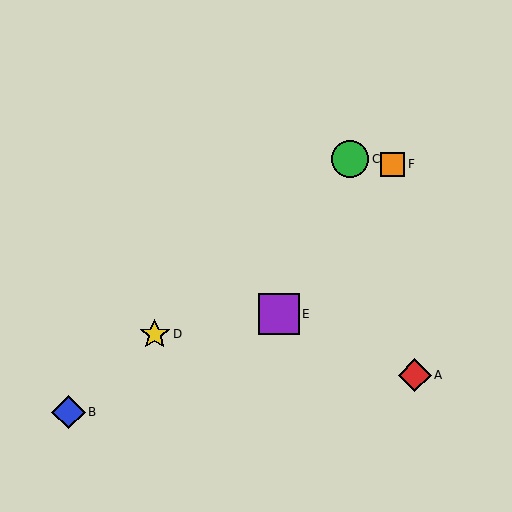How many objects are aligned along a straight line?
3 objects (B, C, D) are aligned along a straight line.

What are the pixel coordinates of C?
Object C is at (350, 159).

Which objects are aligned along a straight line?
Objects B, C, D are aligned along a straight line.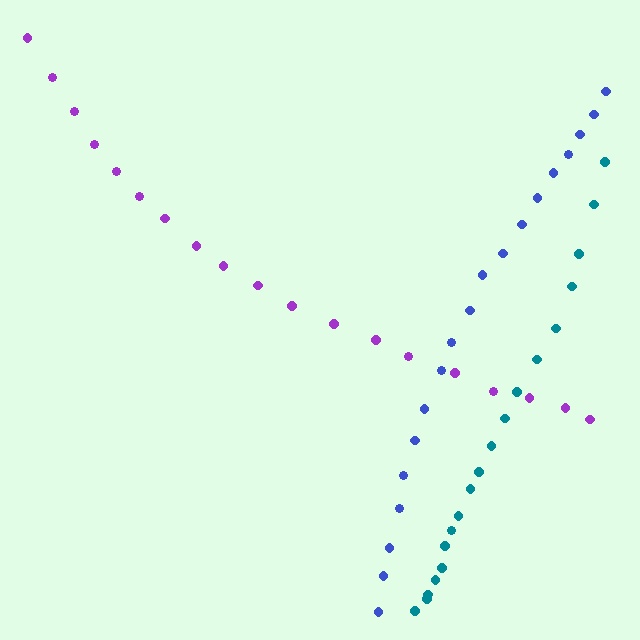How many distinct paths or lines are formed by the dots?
There are 3 distinct paths.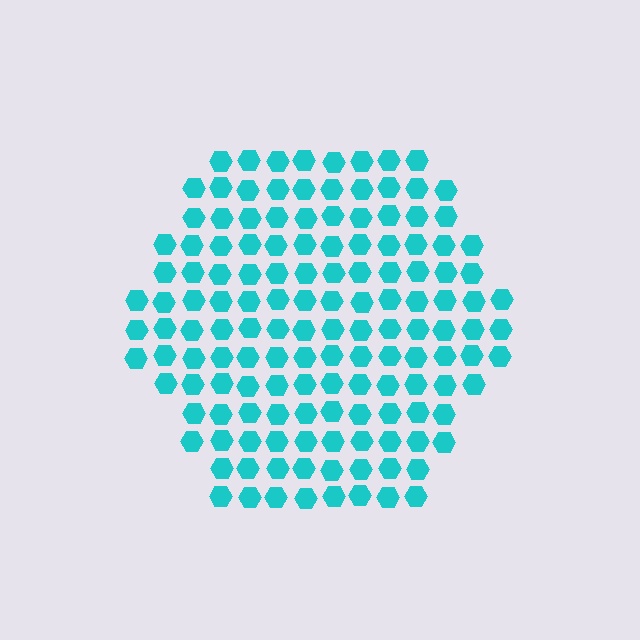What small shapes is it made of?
It is made of small hexagons.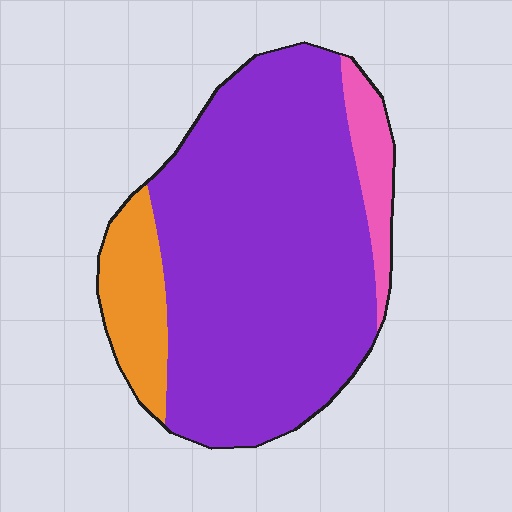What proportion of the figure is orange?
Orange takes up about one eighth (1/8) of the figure.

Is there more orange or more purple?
Purple.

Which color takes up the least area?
Pink, at roughly 10%.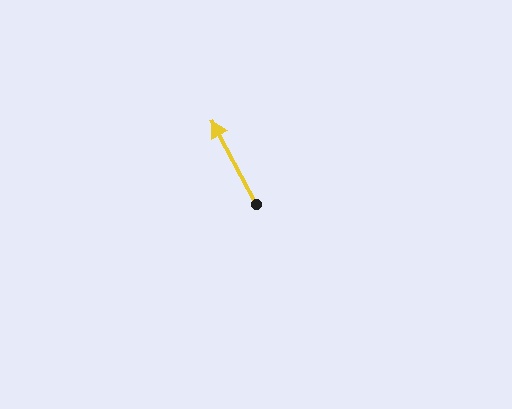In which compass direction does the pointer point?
Northwest.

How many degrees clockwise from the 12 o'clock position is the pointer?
Approximately 332 degrees.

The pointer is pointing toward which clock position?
Roughly 11 o'clock.